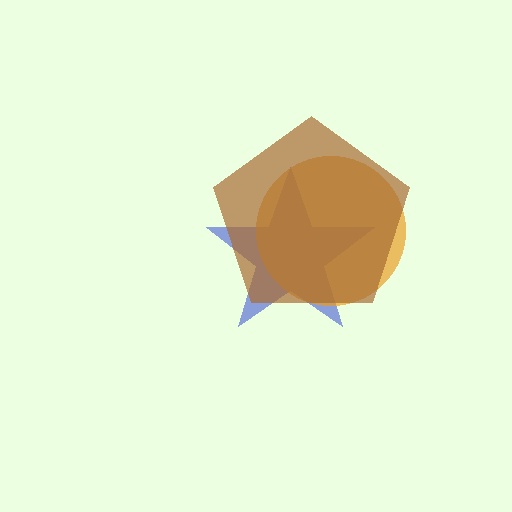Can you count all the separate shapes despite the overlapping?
Yes, there are 3 separate shapes.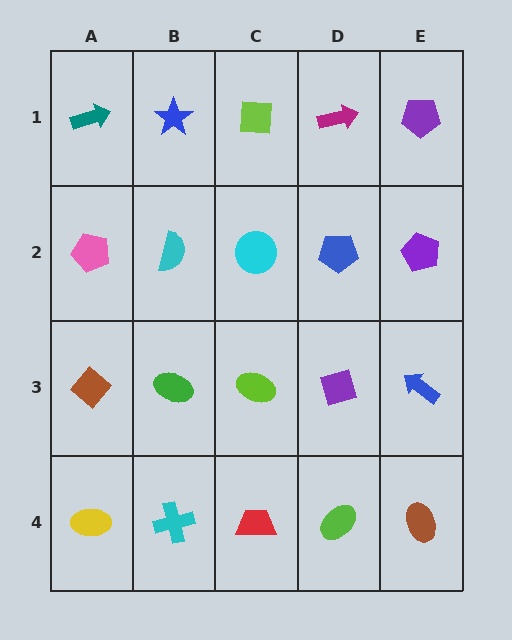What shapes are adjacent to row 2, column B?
A blue star (row 1, column B), a green ellipse (row 3, column B), a pink pentagon (row 2, column A), a cyan circle (row 2, column C).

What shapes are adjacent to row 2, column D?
A magenta arrow (row 1, column D), a purple diamond (row 3, column D), a cyan circle (row 2, column C), a purple pentagon (row 2, column E).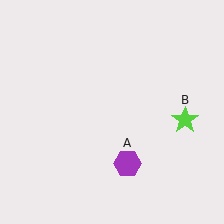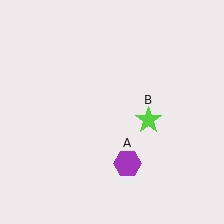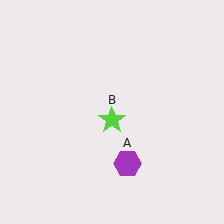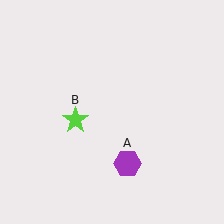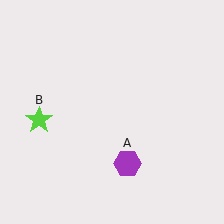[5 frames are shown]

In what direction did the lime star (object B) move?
The lime star (object B) moved left.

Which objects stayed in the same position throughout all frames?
Purple hexagon (object A) remained stationary.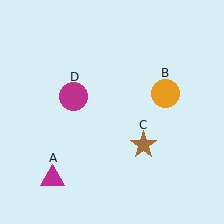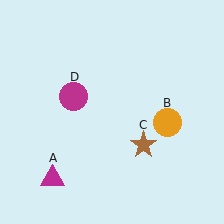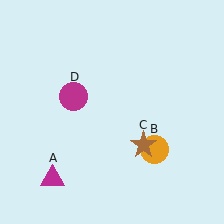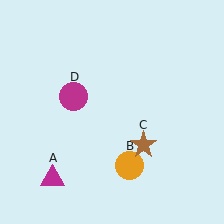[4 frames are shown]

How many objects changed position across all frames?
1 object changed position: orange circle (object B).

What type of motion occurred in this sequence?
The orange circle (object B) rotated clockwise around the center of the scene.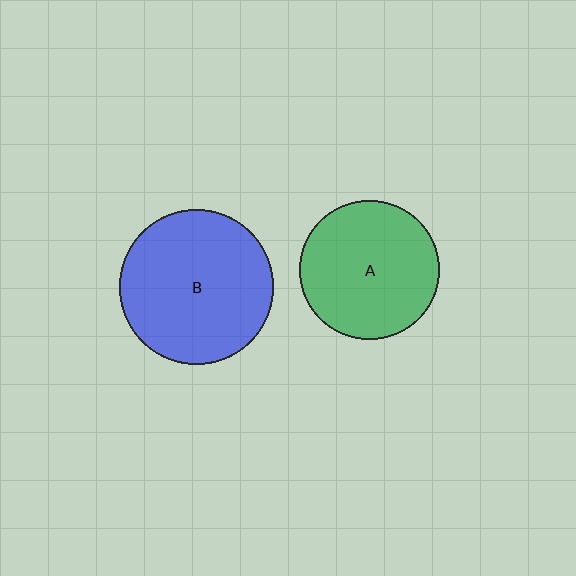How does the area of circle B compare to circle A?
Approximately 1.2 times.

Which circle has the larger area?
Circle B (blue).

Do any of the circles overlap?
No, none of the circles overlap.